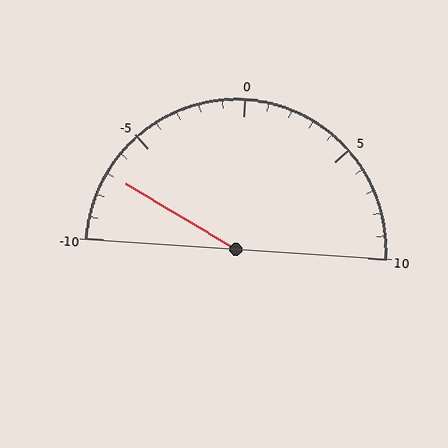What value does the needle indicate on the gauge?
The needle indicates approximately -7.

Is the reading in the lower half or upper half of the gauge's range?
The reading is in the lower half of the range (-10 to 10).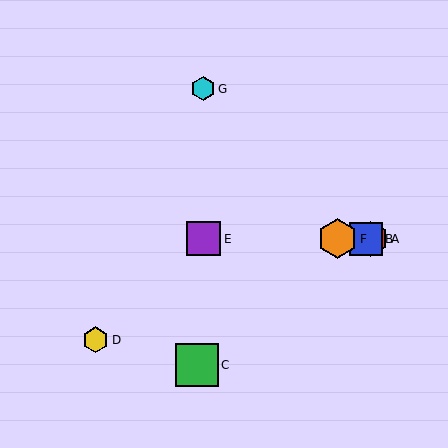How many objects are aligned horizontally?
4 objects (A, B, E, F) are aligned horizontally.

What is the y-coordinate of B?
Object B is at y≈239.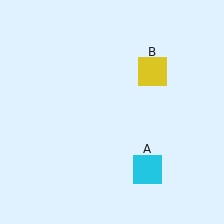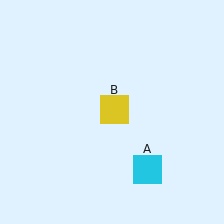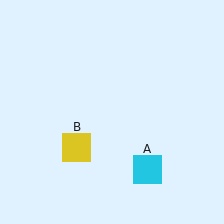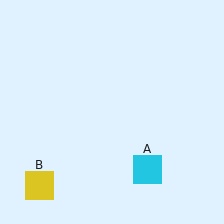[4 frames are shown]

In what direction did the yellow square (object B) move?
The yellow square (object B) moved down and to the left.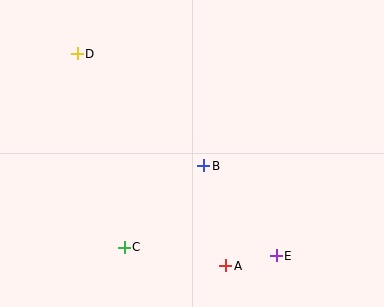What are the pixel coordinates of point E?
Point E is at (276, 256).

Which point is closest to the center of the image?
Point B at (204, 166) is closest to the center.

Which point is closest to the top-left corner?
Point D is closest to the top-left corner.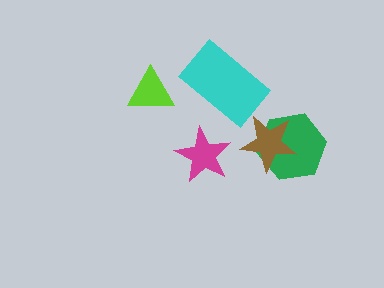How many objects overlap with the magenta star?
0 objects overlap with the magenta star.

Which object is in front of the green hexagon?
The brown star is in front of the green hexagon.